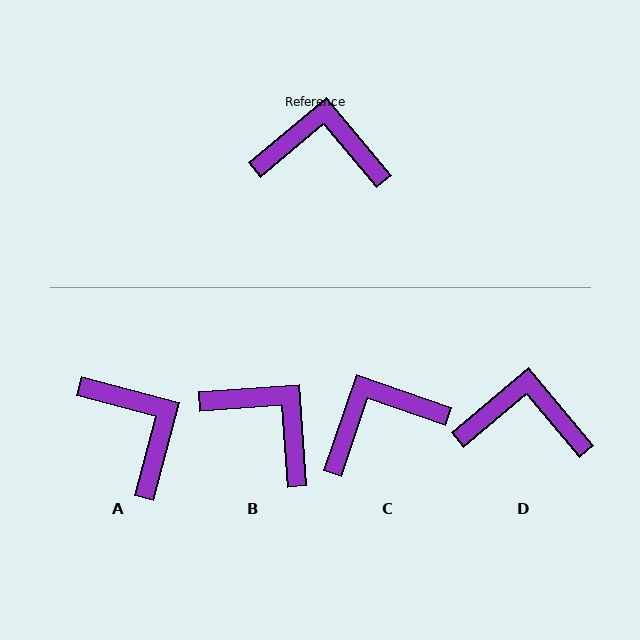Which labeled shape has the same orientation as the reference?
D.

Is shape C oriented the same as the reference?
No, it is off by about 31 degrees.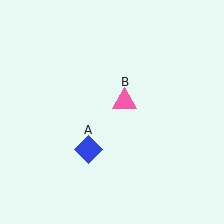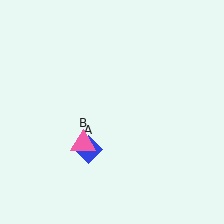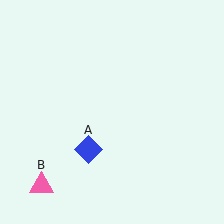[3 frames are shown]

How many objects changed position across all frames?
1 object changed position: pink triangle (object B).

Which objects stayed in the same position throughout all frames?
Blue diamond (object A) remained stationary.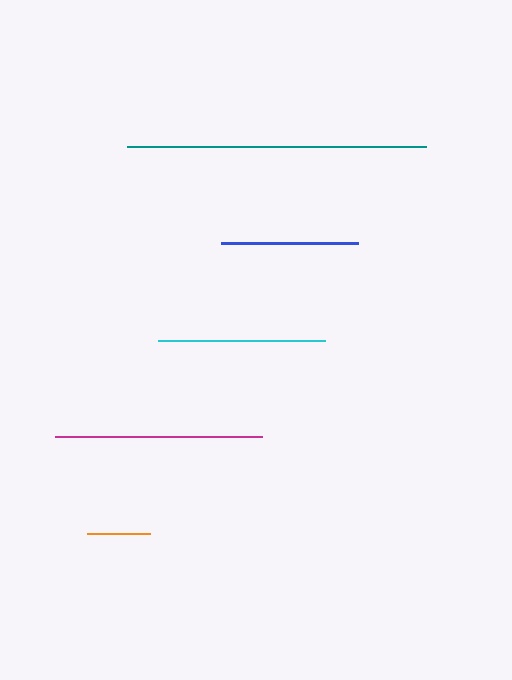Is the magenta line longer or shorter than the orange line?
The magenta line is longer than the orange line.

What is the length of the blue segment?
The blue segment is approximately 137 pixels long.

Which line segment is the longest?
The teal line is the longest at approximately 299 pixels.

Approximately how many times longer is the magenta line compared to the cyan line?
The magenta line is approximately 1.2 times the length of the cyan line.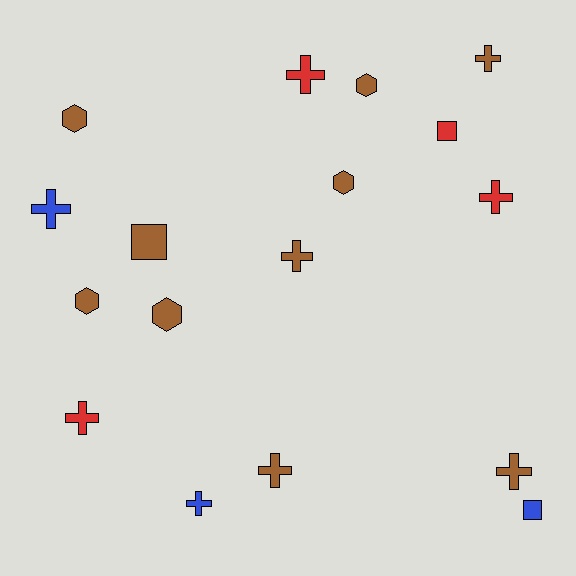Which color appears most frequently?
Brown, with 10 objects.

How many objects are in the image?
There are 17 objects.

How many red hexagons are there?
There are no red hexagons.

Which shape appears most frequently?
Cross, with 9 objects.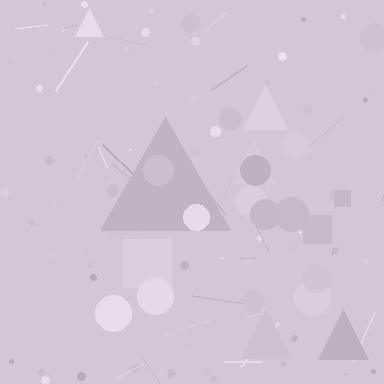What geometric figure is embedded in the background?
A triangle is embedded in the background.